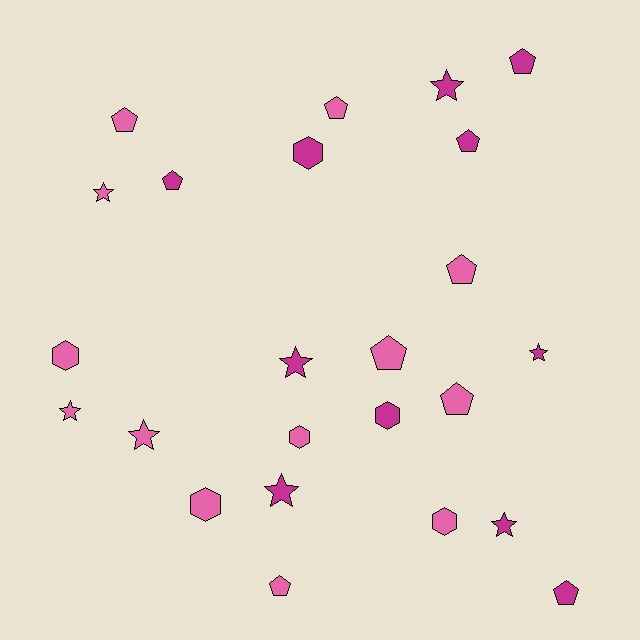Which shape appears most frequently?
Pentagon, with 10 objects.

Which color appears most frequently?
Pink, with 13 objects.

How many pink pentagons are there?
There are 6 pink pentagons.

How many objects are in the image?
There are 24 objects.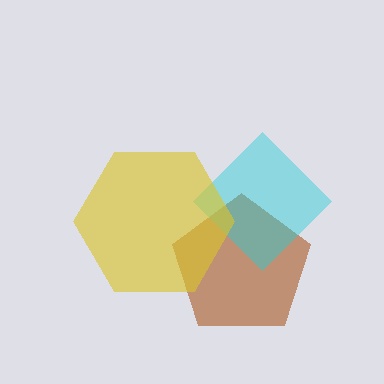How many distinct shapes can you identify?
There are 3 distinct shapes: a brown pentagon, a cyan diamond, a yellow hexagon.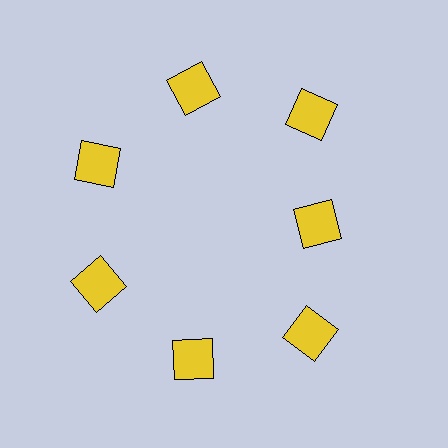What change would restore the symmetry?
The symmetry would be restored by moving it outward, back onto the ring so that all 7 squares sit at equal angles and equal distance from the center.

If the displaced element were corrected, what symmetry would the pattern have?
It would have 7-fold rotational symmetry — the pattern would map onto itself every 51 degrees.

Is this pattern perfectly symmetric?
No. The 7 yellow squares are arranged in a ring, but one element near the 3 o'clock position is pulled inward toward the center, breaking the 7-fold rotational symmetry.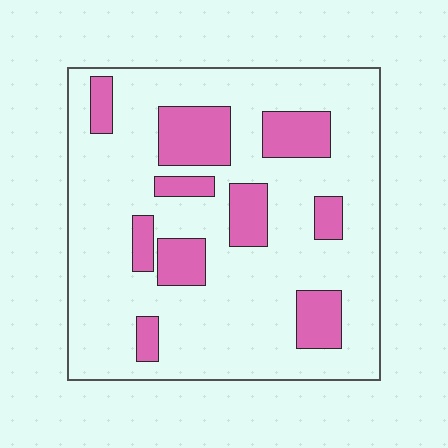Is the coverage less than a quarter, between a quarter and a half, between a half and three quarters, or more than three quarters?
Less than a quarter.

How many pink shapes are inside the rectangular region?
10.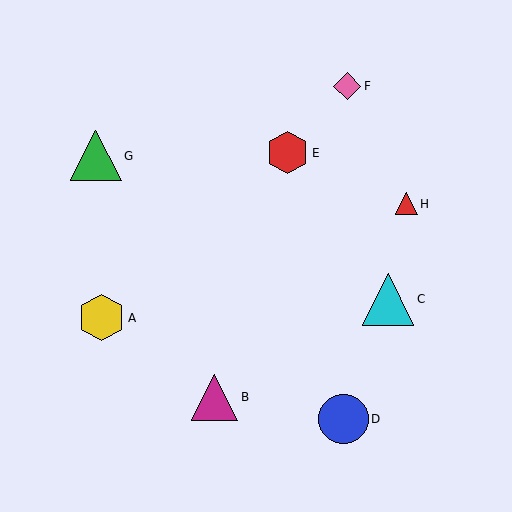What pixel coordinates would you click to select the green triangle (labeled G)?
Click at (96, 156) to select the green triangle G.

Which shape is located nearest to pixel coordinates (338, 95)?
The pink diamond (labeled F) at (347, 86) is nearest to that location.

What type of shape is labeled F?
Shape F is a pink diamond.